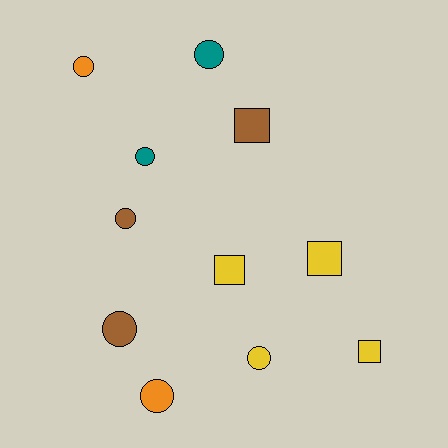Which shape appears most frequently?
Circle, with 7 objects.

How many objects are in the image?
There are 11 objects.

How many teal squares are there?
There are no teal squares.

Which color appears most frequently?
Yellow, with 4 objects.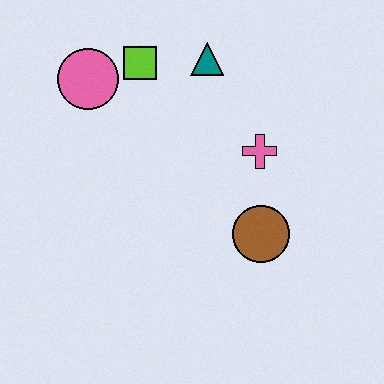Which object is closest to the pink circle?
The lime square is closest to the pink circle.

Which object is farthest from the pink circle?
The brown circle is farthest from the pink circle.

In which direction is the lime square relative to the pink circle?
The lime square is to the right of the pink circle.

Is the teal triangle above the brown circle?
Yes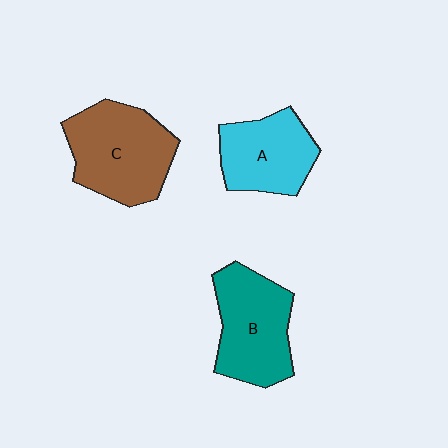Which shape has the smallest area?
Shape A (cyan).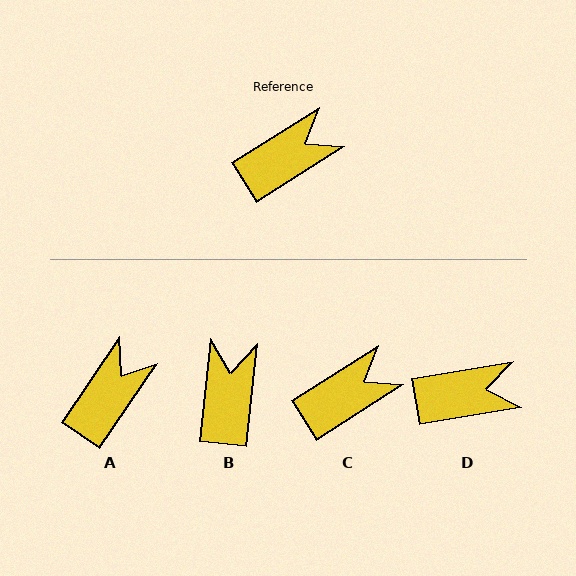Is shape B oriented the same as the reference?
No, it is off by about 51 degrees.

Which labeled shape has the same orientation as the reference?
C.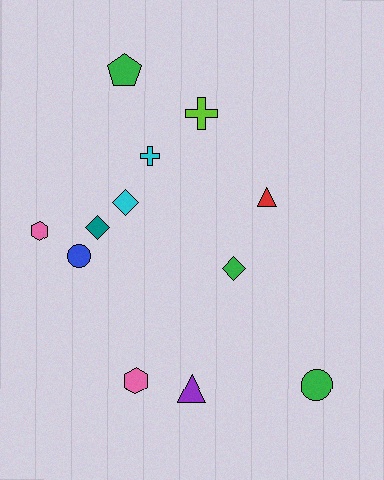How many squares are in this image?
There are no squares.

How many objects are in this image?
There are 12 objects.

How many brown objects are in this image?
There are no brown objects.